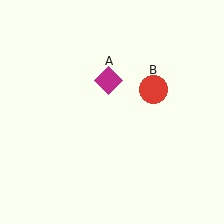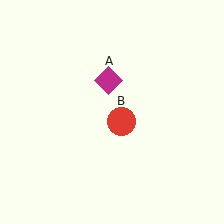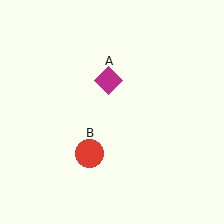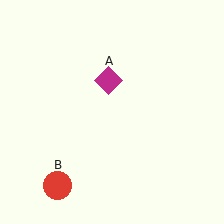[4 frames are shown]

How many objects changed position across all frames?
1 object changed position: red circle (object B).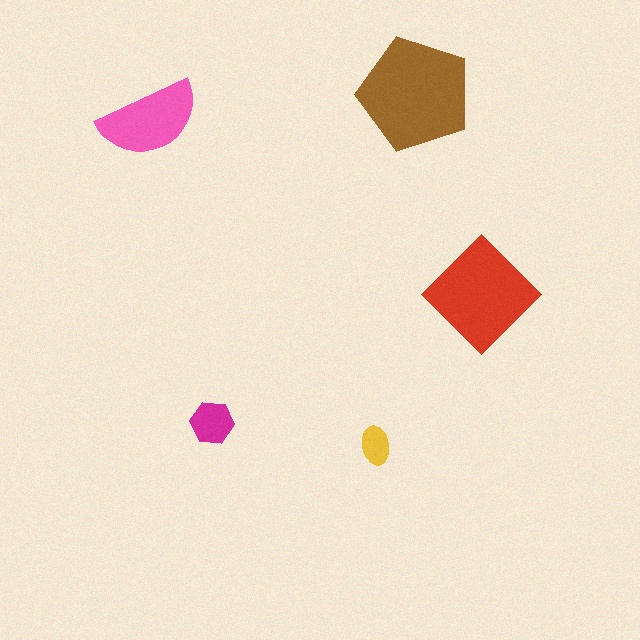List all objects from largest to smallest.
The brown pentagon, the red diamond, the pink semicircle, the magenta hexagon, the yellow ellipse.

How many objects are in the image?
There are 5 objects in the image.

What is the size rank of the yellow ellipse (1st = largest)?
5th.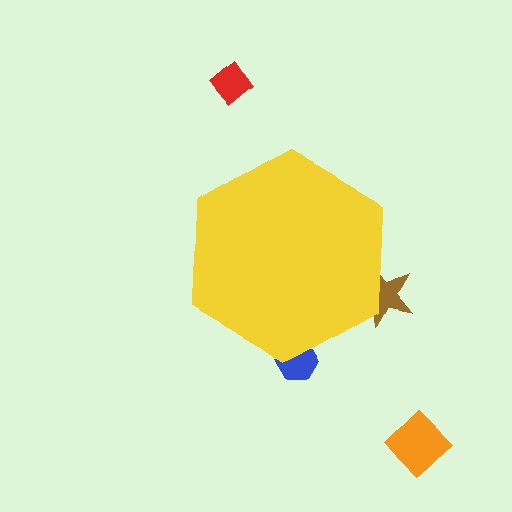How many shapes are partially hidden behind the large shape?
2 shapes are partially hidden.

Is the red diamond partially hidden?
No, the red diamond is fully visible.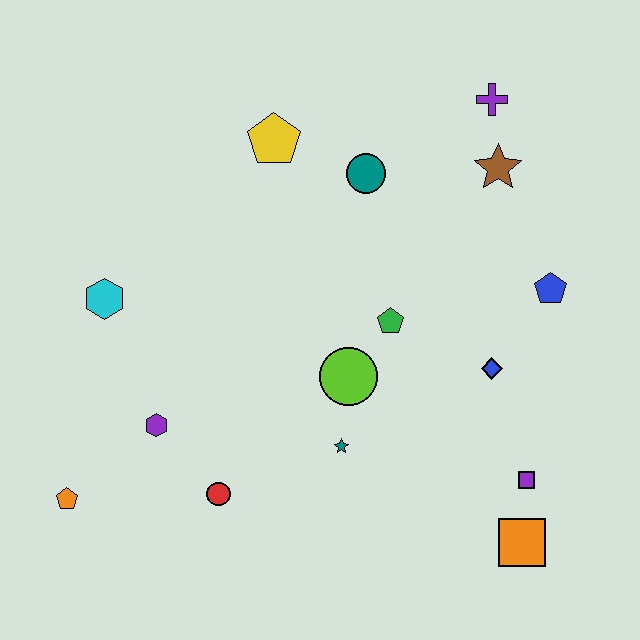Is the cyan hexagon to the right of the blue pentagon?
No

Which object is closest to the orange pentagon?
The purple hexagon is closest to the orange pentagon.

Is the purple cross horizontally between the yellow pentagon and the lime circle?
No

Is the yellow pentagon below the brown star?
No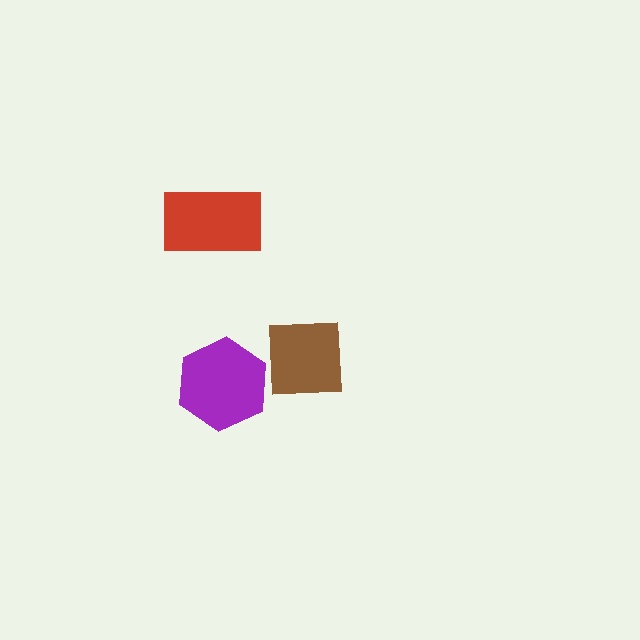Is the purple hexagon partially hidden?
Yes, it is partially covered by another shape.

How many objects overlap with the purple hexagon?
1 object overlaps with the purple hexagon.